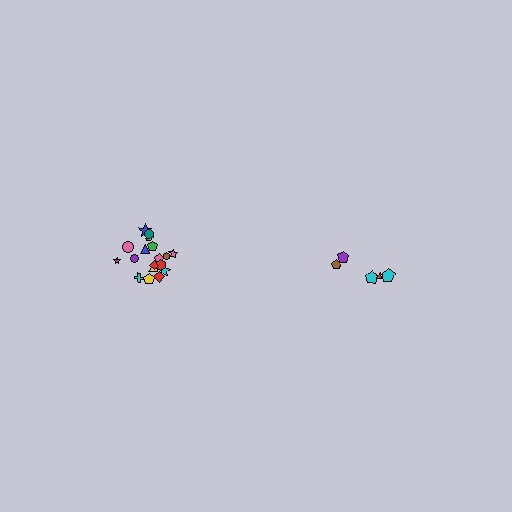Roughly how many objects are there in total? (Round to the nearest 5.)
Roughly 25 objects in total.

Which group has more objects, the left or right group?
The left group.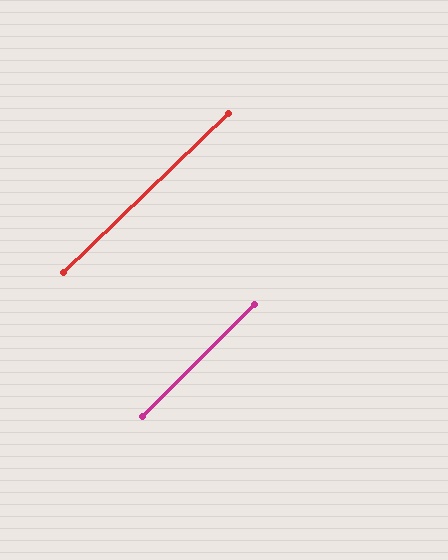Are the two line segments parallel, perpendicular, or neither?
Parallel — their directions differ by only 0.9°.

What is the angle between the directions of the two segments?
Approximately 1 degree.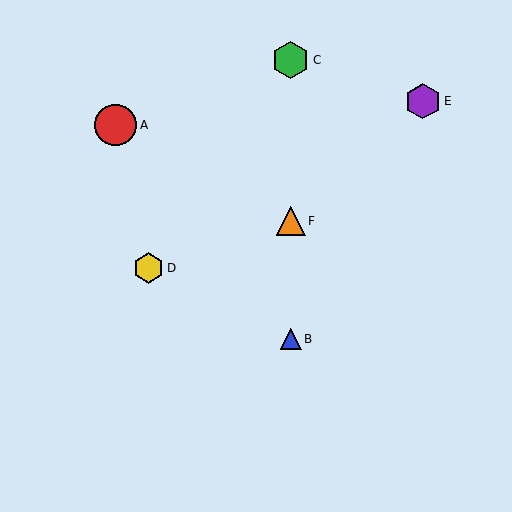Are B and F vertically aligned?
Yes, both are at x≈291.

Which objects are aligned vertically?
Objects B, C, F are aligned vertically.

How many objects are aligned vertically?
3 objects (B, C, F) are aligned vertically.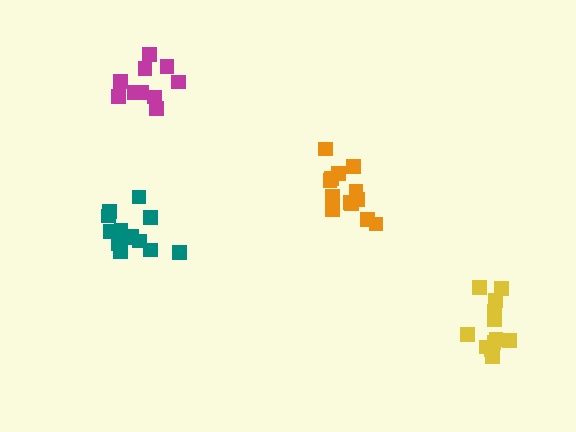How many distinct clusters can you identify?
There are 4 distinct clusters.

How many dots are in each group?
Group 1: 12 dots, Group 2: 14 dots, Group 3: 14 dots, Group 4: 10 dots (50 total).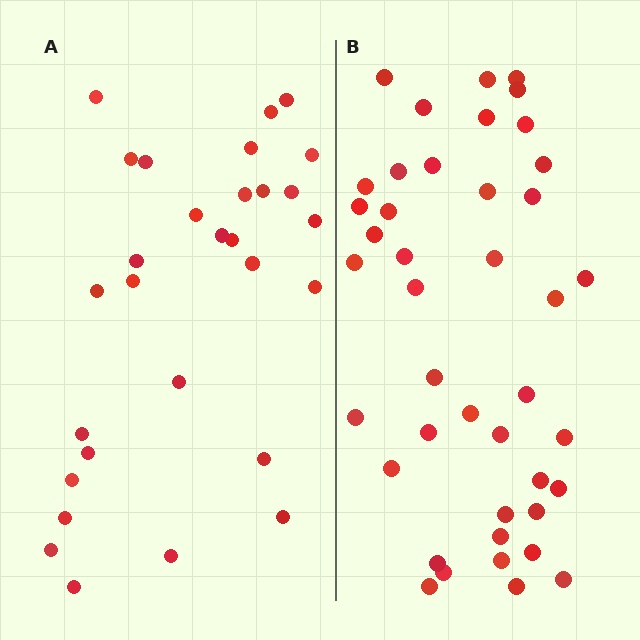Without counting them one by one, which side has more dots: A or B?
Region B (the right region) has more dots.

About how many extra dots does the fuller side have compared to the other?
Region B has approximately 15 more dots than region A.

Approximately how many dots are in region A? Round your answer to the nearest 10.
About 30 dots. (The exact count is 29, which rounds to 30.)